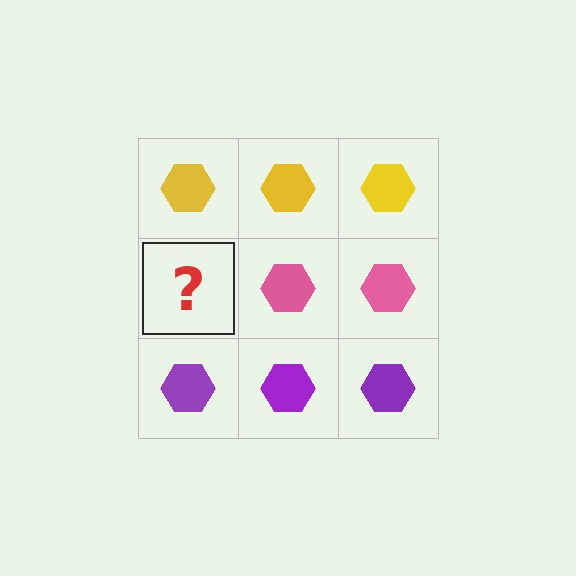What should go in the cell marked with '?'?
The missing cell should contain a pink hexagon.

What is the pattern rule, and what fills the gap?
The rule is that each row has a consistent color. The gap should be filled with a pink hexagon.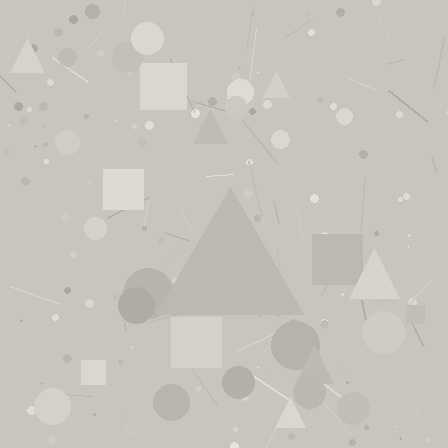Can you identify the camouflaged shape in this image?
The camouflaged shape is a triangle.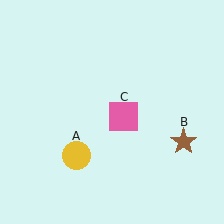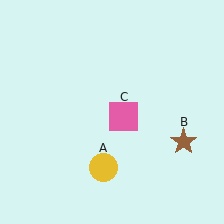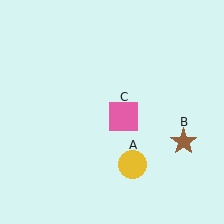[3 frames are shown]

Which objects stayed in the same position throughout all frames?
Brown star (object B) and pink square (object C) remained stationary.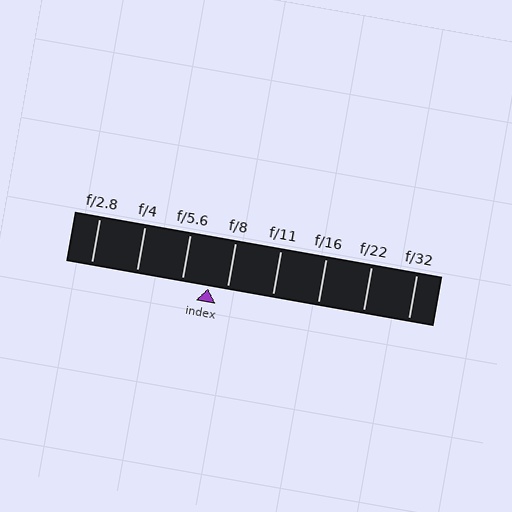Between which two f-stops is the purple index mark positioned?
The index mark is between f/5.6 and f/8.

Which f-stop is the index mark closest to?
The index mark is closest to f/8.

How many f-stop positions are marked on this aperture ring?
There are 8 f-stop positions marked.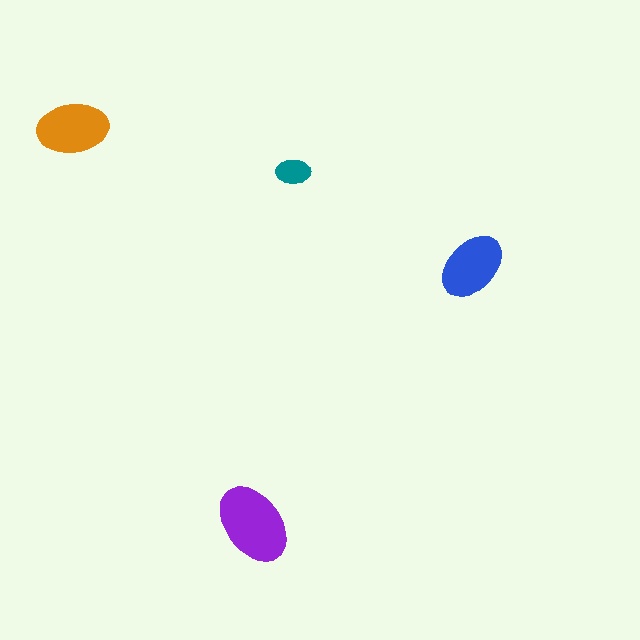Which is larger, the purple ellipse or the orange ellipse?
The purple one.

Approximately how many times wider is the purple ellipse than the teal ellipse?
About 2.5 times wider.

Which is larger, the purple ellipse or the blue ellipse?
The purple one.